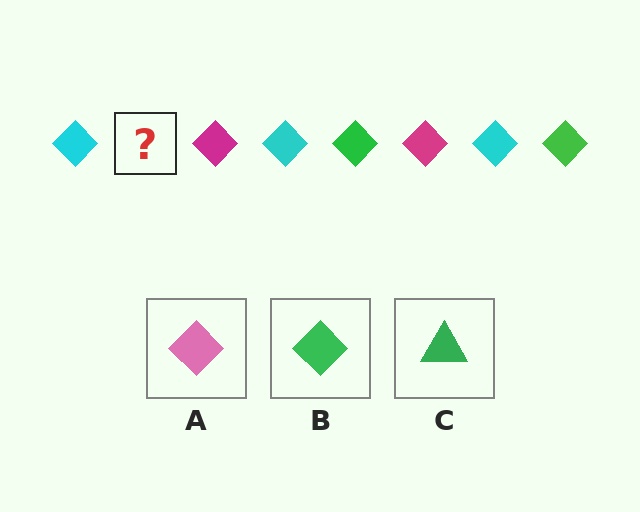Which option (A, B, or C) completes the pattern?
B.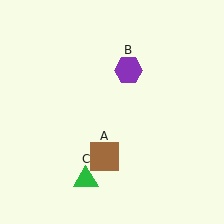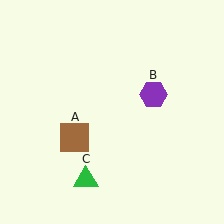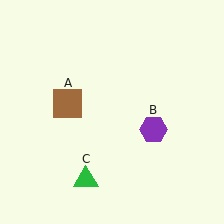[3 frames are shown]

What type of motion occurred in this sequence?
The brown square (object A), purple hexagon (object B) rotated clockwise around the center of the scene.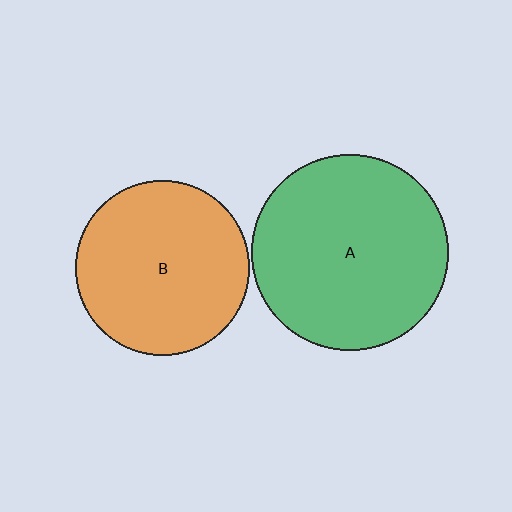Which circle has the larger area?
Circle A (green).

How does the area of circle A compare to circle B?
Approximately 1.3 times.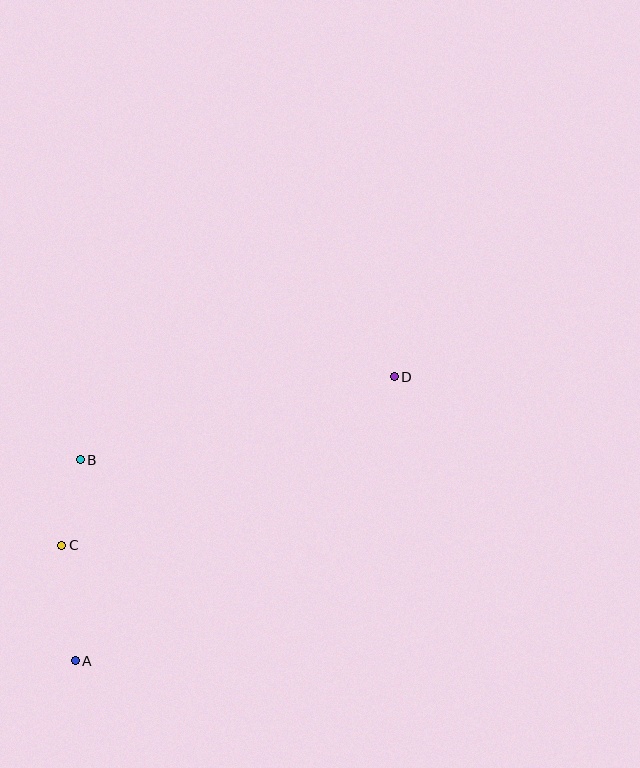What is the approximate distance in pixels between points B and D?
The distance between B and D is approximately 325 pixels.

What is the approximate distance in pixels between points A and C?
The distance between A and C is approximately 116 pixels.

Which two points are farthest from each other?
Points A and D are farthest from each other.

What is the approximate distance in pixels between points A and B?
The distance between A and B is approximately 201 pixels.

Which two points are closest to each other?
Points B and C are closest to each other.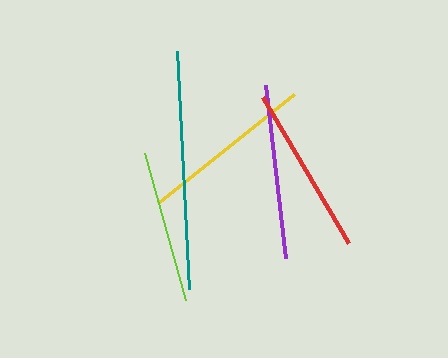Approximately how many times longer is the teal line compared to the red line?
The teal line is approximately 1.4 times the length of the red line.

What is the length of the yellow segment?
The yellow segment is approximately 174 pixels long.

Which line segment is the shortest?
The lime line is the shortest at approximately 153 pixels.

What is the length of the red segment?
The red segment is approximately 170 pixels long.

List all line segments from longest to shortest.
From longest to shortest: teal, purple, yellow, red, lime.